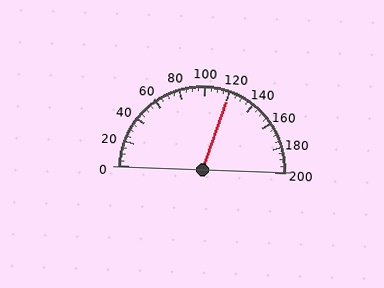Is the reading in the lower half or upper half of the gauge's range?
The reading is in the upper half of the range (0 to 200).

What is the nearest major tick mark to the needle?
The nearest major tick mark is 120.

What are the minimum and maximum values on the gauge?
The gauge ranges from 0 to 200.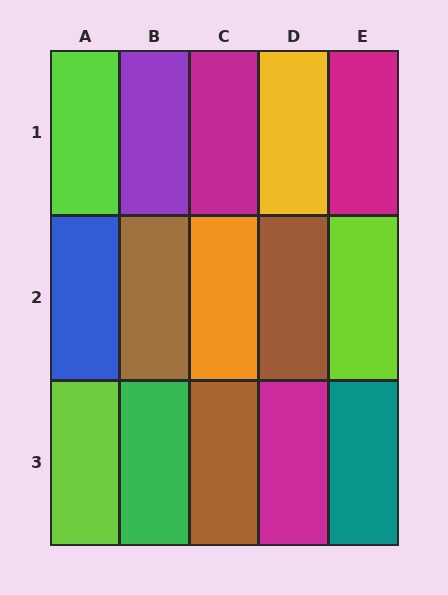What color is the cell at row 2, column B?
Brown.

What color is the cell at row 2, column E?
Lime.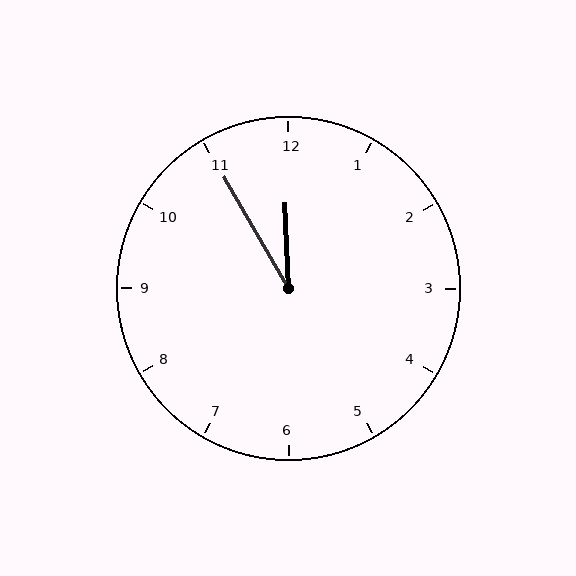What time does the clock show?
11:55.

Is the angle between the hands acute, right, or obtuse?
It is acute.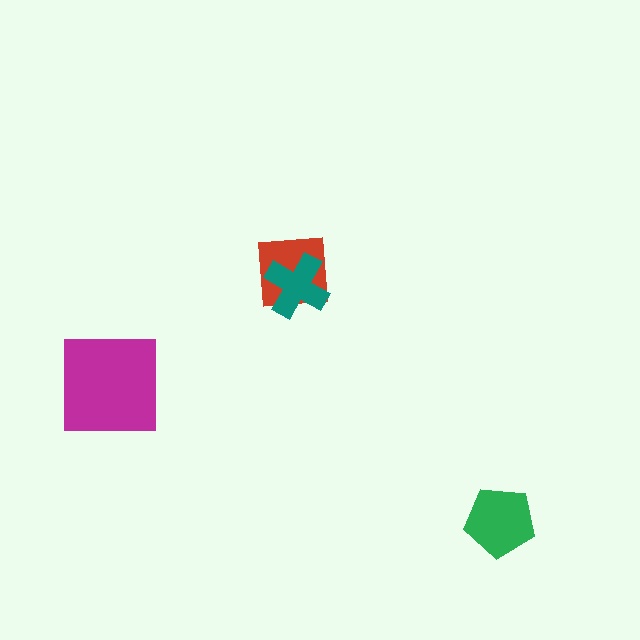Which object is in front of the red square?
The teal cross is in front of the red square.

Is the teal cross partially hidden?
No, no other shape covers it.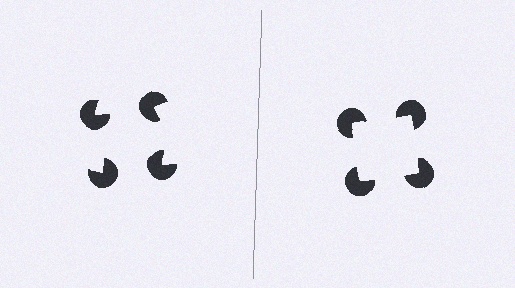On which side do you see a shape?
An illusory square appears on the right side. On the left side the wedge cuts are rotated, so no coherent shape forms.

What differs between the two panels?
The pac-man discs are positioned identically on both sides; only the wedge orientations differ. On the right they align to a square; on the left they are misaligned.